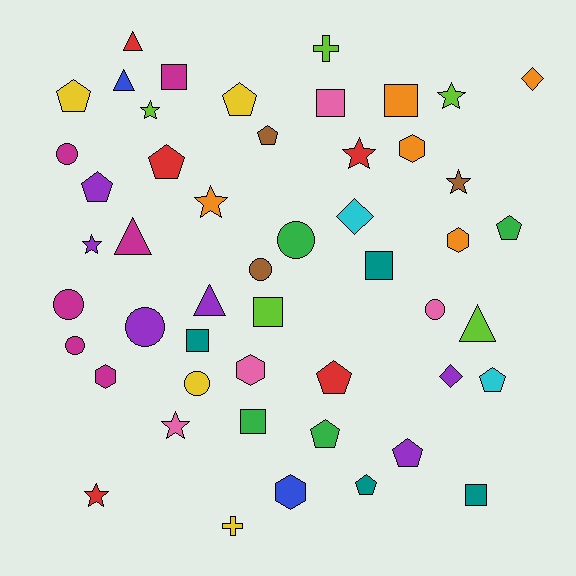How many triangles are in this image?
There are 5 triangles.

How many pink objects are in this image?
There are 4 pink objects.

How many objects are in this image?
There are 50 objects.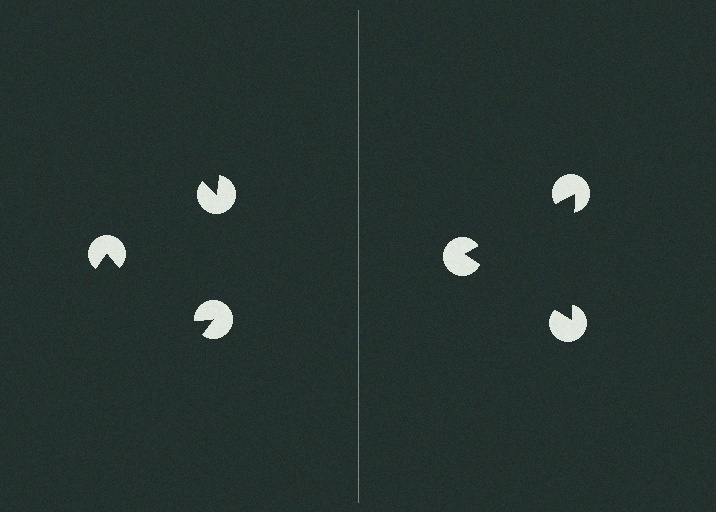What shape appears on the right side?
An illusory triangle.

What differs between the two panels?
The pac-man discs are positioned identically on both sides; only the wedge orientations differ. On the right they align to a triangle; on the left they are misaligned.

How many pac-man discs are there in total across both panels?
6 — 3 on each side.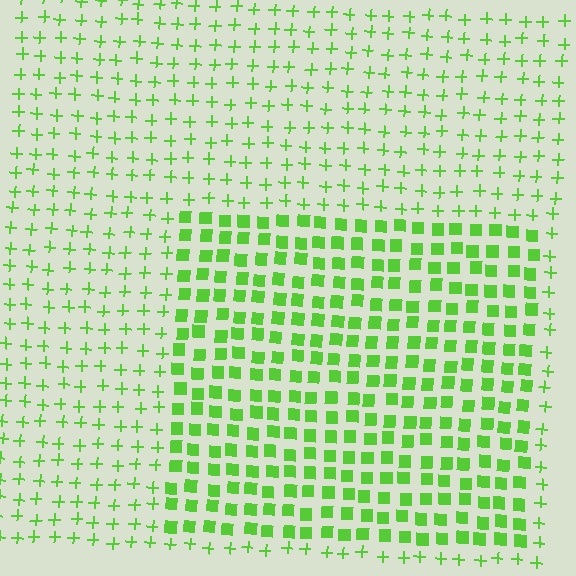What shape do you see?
I see a rectangle.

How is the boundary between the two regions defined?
The boundary is defined by a change in element shape: squares inside vs. plus signs outside. All elements share the same color and spacing.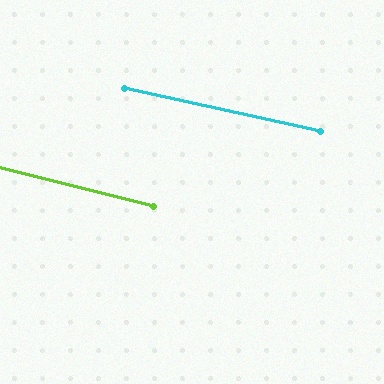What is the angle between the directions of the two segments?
Approximately 2 degrees.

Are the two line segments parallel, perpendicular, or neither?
Parallel — their directions differ by only 1.8°.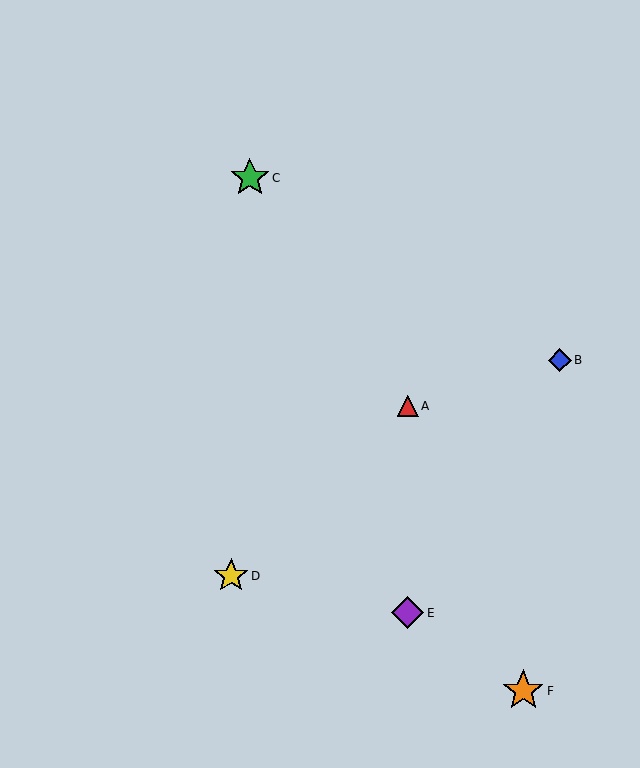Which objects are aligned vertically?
Objects A, E are aligned vertically.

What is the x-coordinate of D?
Object D is at x≈231.